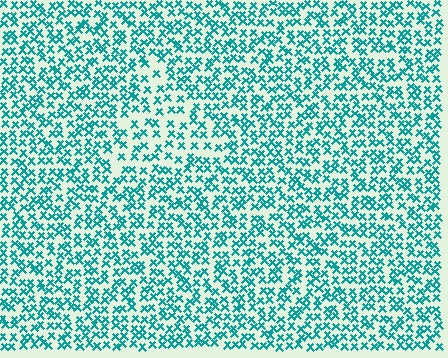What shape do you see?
I see a triangle.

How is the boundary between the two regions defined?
The boundary is defined by a change in element density (approximately 1.6x ratio). All elements are the same color, size, and shape.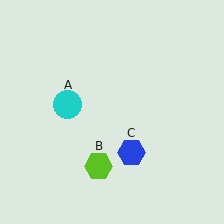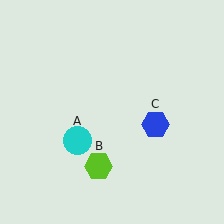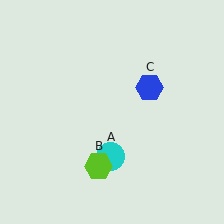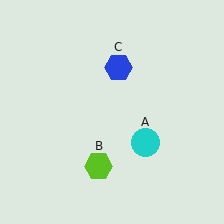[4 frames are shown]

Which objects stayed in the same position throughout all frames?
Lime hexagon (object B) remained stationary.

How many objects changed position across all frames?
2 objects changed position: cyan circle (object A), blue hexagon (object C).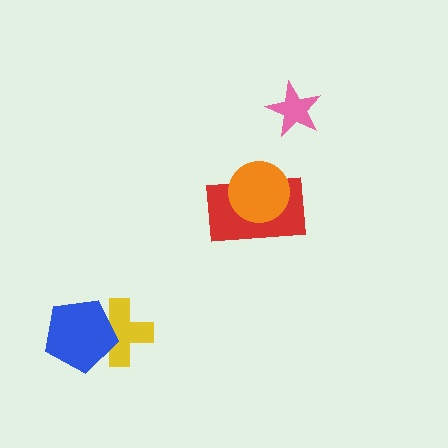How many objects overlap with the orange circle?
1 object overlaps with the orange circle.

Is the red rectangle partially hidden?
Yes, it is partially covered by another shape.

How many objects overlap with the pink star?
0 objects overlap with the pink star.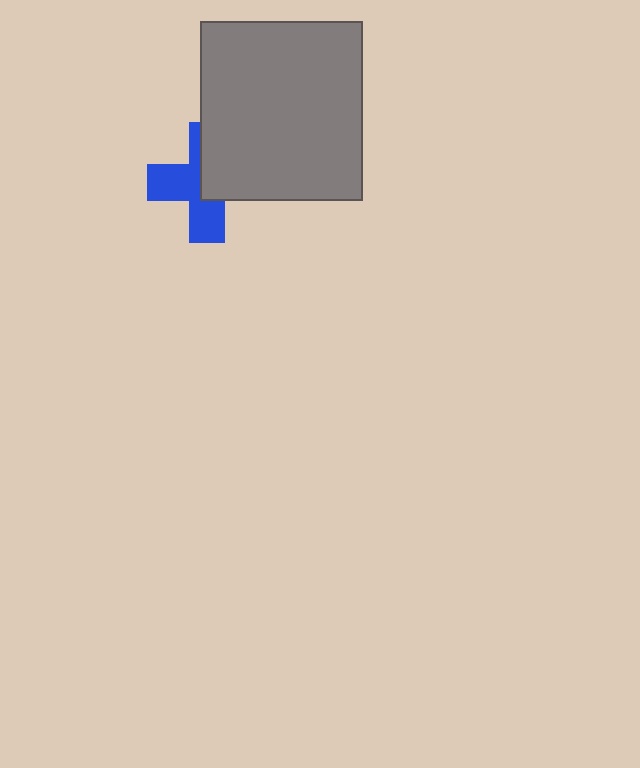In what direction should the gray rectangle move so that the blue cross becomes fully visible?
The gray rectangle should move toward the upper-right. That is the shortest direction to clear the overlap and leave the blue cross fully visible.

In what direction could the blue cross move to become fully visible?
The blue cross could move toward the lower-left. That would shift it out from behind the gray rectangle entirely.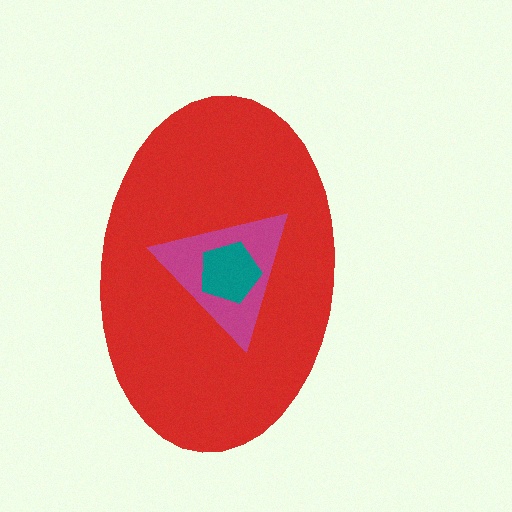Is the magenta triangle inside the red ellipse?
Yes.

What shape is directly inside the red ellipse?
The magenta triangle.